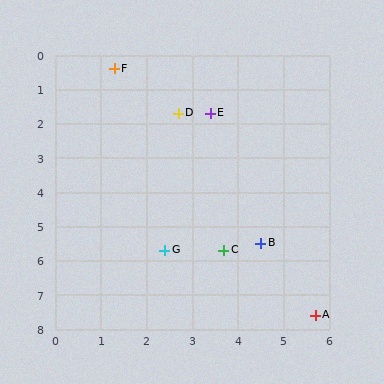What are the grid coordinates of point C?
Point C is at approximately (3.7, 5.7).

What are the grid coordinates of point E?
Point E is at approximately (3.4, 1.7).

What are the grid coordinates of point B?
Point B is at approximately (4.5, 5.5).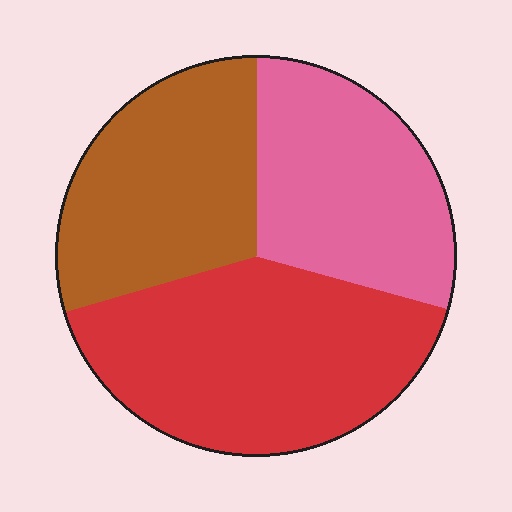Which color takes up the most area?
Red, at roughly 40%.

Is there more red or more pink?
Red.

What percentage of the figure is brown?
Brown takes up about one third (1/3) of the figure.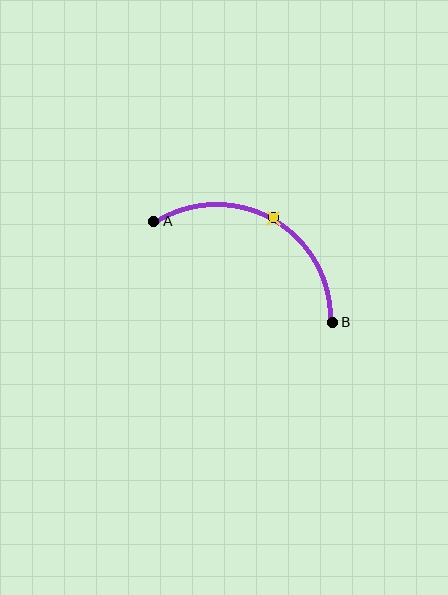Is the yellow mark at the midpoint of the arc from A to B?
Yes. The yellow mark lies on the arc at equal arc-length from both A and B — it is the arc midpoint.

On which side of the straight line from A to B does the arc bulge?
The arc bulges above the straight line connecting A and B.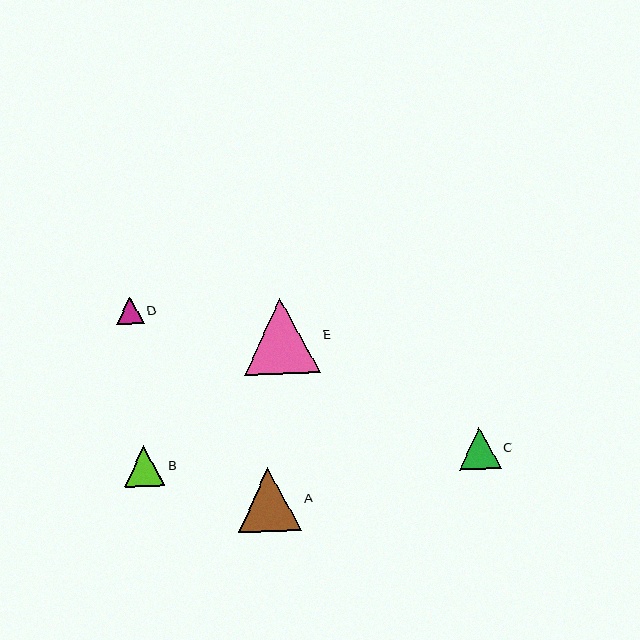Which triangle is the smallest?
Triangle D is the smallest with a size of approximately 28 pixels.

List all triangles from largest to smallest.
From largest to smallest: E, A, C, B, D.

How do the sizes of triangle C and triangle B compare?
Triangle C and triangle B are approximately the same size.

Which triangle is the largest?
Triangle E is the largest with a size of approximately 76 pixels.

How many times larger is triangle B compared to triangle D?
Triangle B is approximately 1.5 times the size of triangle D.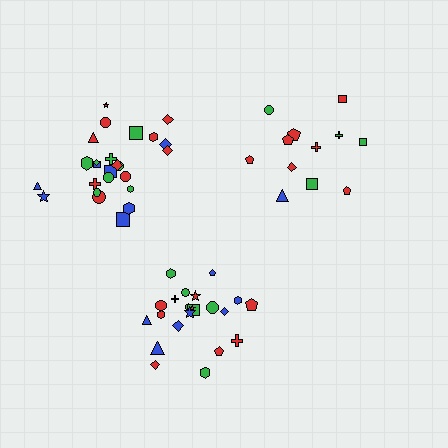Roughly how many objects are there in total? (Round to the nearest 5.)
Roughly 60 objects in total.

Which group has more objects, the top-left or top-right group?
The top-left group.